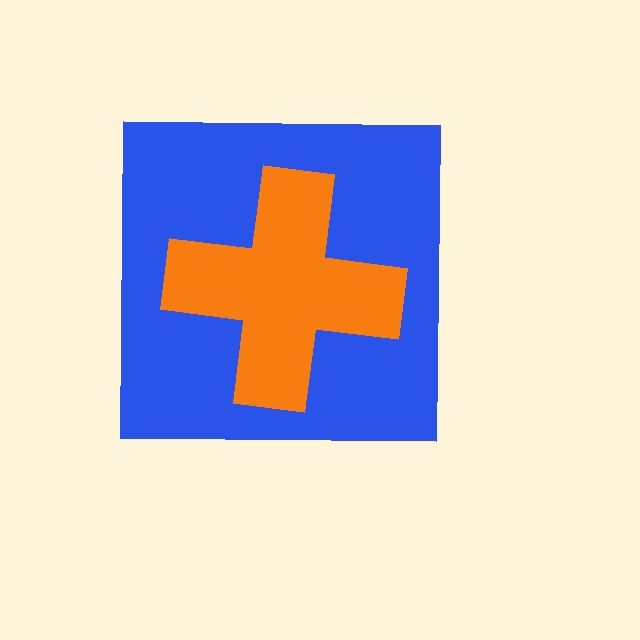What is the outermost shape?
The blue square.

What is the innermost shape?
The orange cross.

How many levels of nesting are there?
2.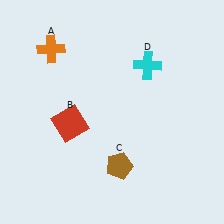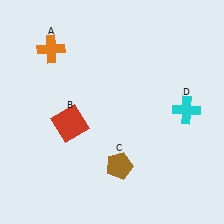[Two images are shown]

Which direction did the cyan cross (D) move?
The cyan cross (D) moved down.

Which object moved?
The cyan cross (D) moved down.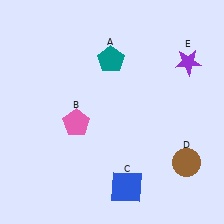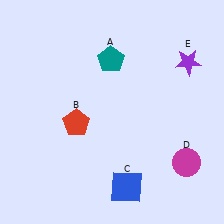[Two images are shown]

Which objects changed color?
B changed from pink to red. D changed from brown to magenta.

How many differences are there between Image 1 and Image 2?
There are 2 differences between the two images.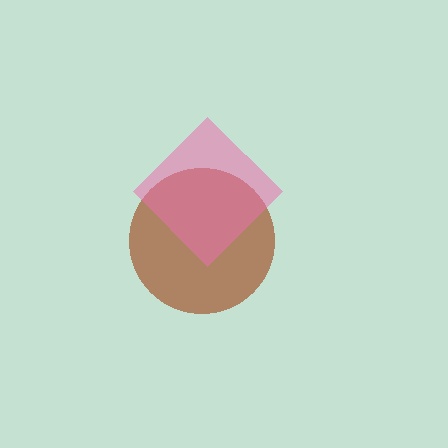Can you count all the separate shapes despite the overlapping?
Yes, there are 2 separate shapes.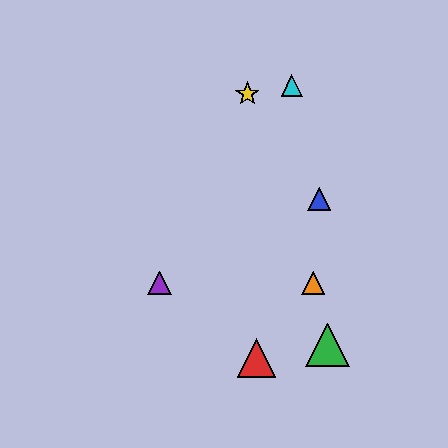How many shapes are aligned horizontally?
2 shapes (the purple triangle, the orange triangle) are aligned horizontally.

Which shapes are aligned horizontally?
The purple triangle, the orange triangle are aligned horizontally.